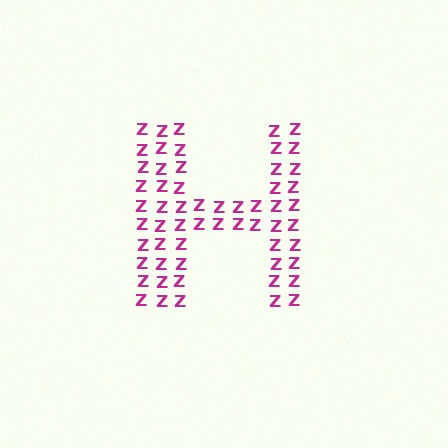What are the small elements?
The small elements are letter Z's.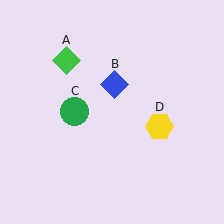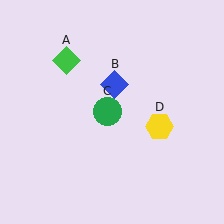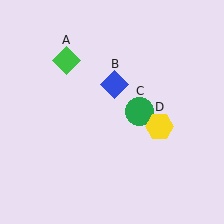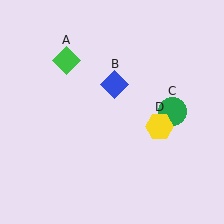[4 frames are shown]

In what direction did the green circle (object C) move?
The green circle (object C) moved right.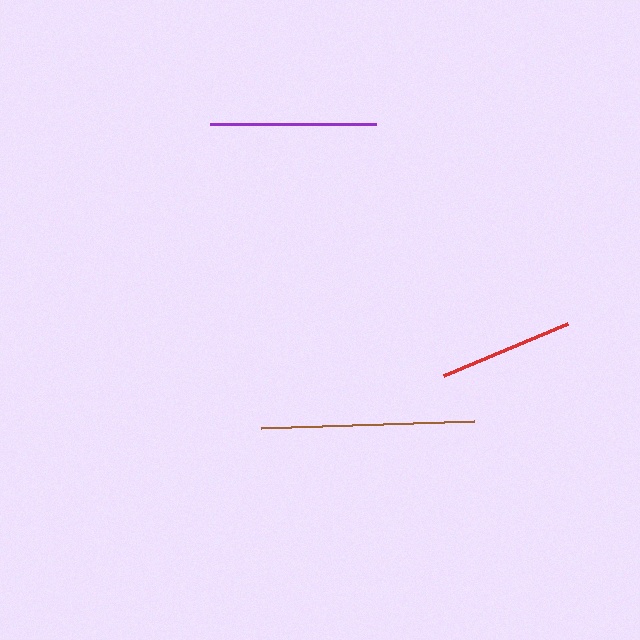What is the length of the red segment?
The red segment is approximately 134 pixels long.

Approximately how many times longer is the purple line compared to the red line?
The purple line is approximately 1.2 times the length of the red line.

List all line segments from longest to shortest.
From longest to shortest: brown, purple, red.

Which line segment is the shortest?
The red line is the shortest at approximately 134 pixels.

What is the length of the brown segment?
The brown segment is approximately 213 pixels long.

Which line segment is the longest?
The brown line is the longest at approximately 213 pixels.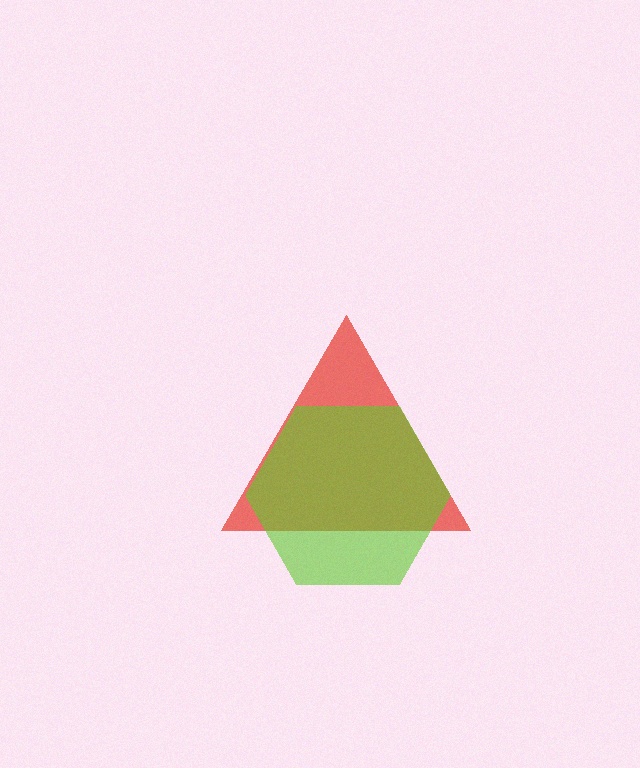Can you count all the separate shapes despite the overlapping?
Yes, there are 2 separate shapes.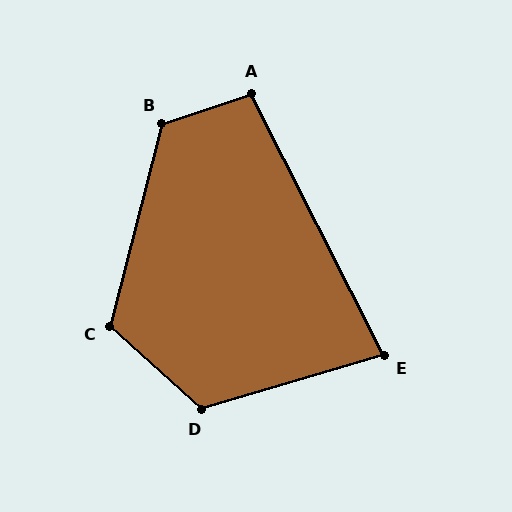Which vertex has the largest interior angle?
B, at approximately 123 degrees.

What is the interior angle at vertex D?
Approximately 122 degrees (obtuse).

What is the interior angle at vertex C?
Approximately 118 degrees (obtuse).